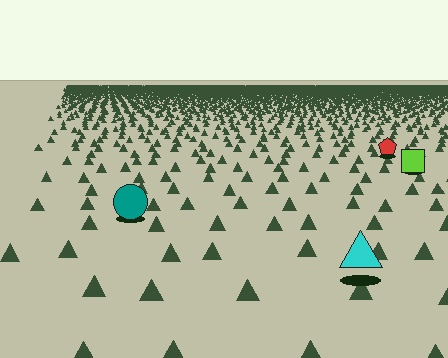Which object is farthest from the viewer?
The red pentagon is farthest from the viewer. It appears smaller and the ground texture around it is denser.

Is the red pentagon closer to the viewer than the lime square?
No. The lime square is closer — you can tell from the texture gradient: the ground texture is coarser near it.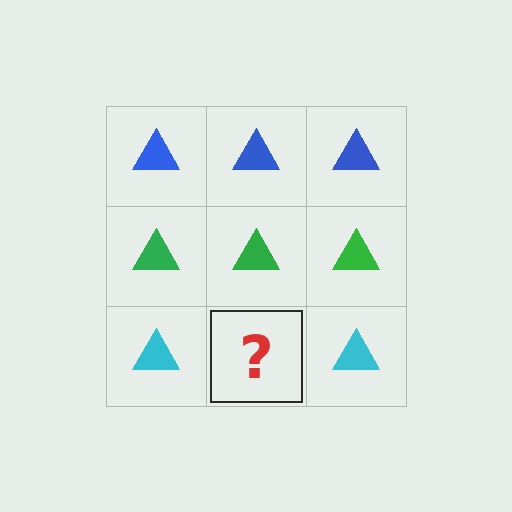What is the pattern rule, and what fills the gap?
The rule is that each row has a consistent color. The gap should be filled with a cyan triangle.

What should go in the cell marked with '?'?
The missing cell should contain a cyan triangle.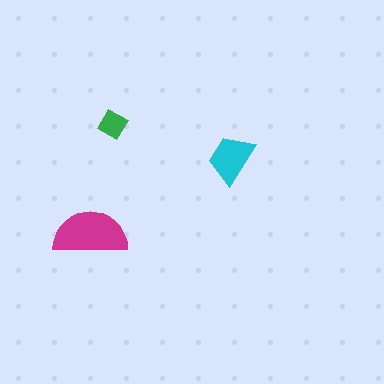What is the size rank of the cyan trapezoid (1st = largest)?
2nd.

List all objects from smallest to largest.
The green diamond, the cyan trapezoid, the magenta semicircle.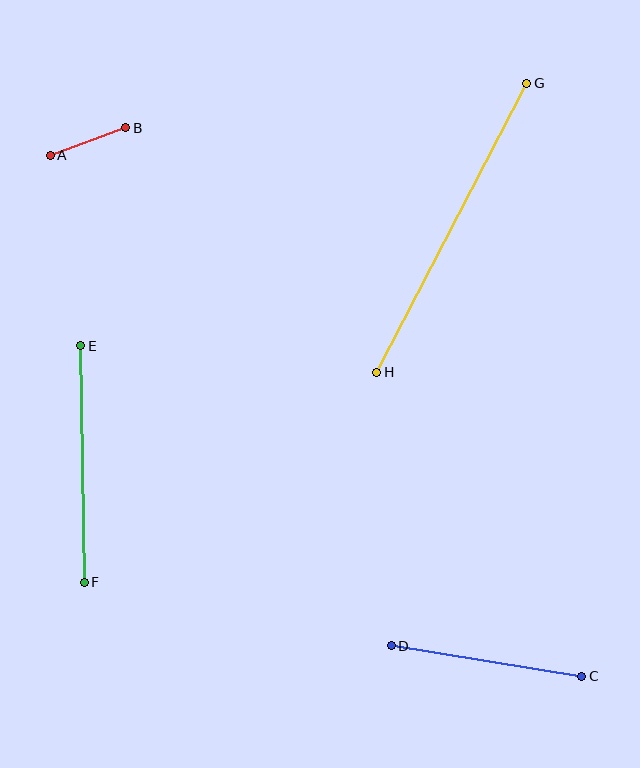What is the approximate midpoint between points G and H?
The midpoint is at approximately (452, 228) pixels.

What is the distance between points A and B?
The distance is approximately 80 pixels.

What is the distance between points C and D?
The distance is approximately 193 pixels.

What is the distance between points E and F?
The distance is approximately 236 pixels.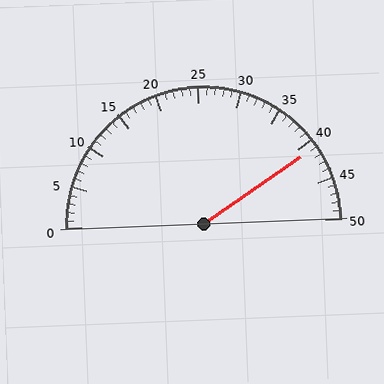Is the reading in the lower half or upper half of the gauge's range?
The reading is in the upper half of the range (0 to 50).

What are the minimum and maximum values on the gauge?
The gauge ranges from 0 to 50.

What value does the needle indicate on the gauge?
The needle indicates approximately 41.